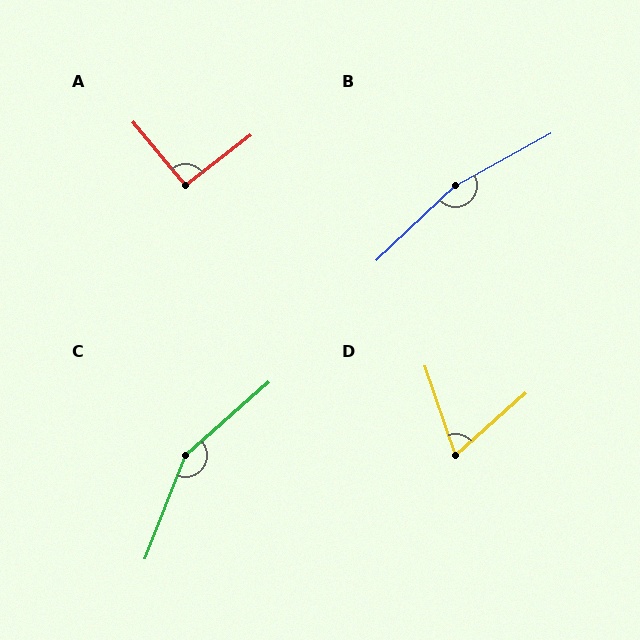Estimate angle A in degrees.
Approximately 92 degrees.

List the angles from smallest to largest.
D (67°), A (92°), C (153°), B (165°).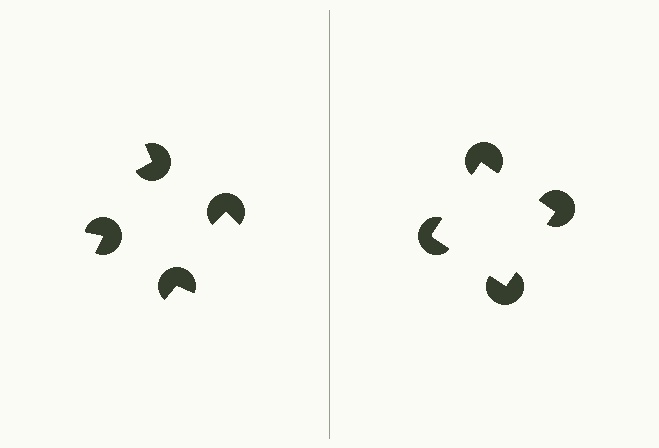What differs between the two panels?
The pac-man discs are positioned identically on both sides; only the wedge orientations differ. On the right they align to a square; on the left they are misaligned.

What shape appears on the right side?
An illusory square.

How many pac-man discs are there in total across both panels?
8 — 4 on each side.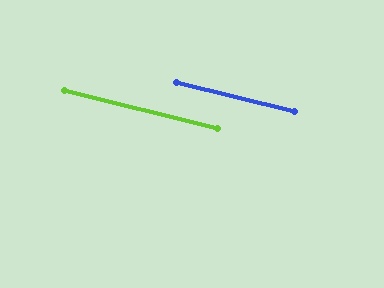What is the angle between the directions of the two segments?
Approximately 0 degrees.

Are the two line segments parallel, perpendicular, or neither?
Parallel — their directions differ by only 0.1°.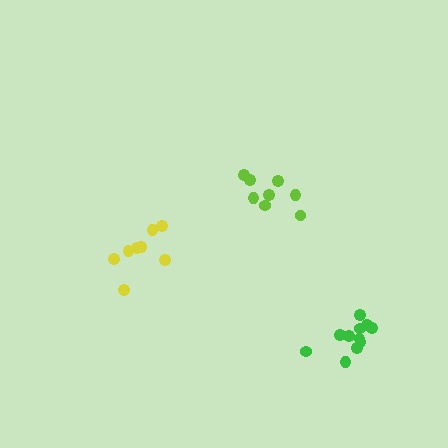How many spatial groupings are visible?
There are 3 spatial groupings.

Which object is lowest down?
The green cluster is bottommost.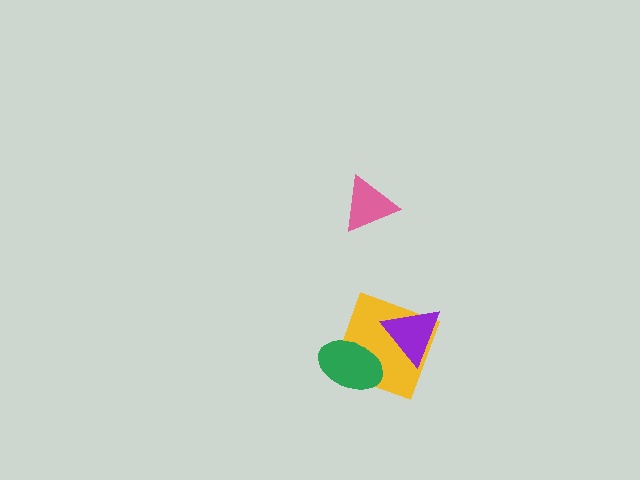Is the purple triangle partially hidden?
No, no other shape covers it.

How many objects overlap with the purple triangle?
1 object overlaps with the purple triangle.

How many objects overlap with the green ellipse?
1 object overlaps with the green ellipse.